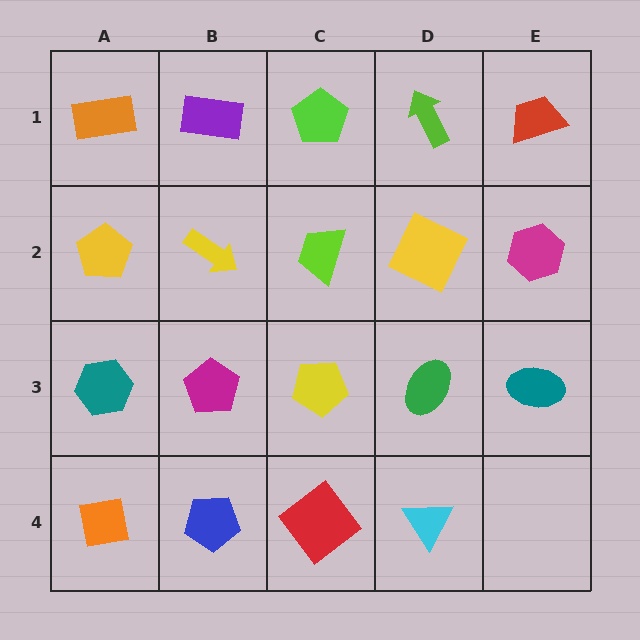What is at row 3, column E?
A teal ellipse.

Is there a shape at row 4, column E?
No, that cell is empty.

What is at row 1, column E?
A red trapezoid.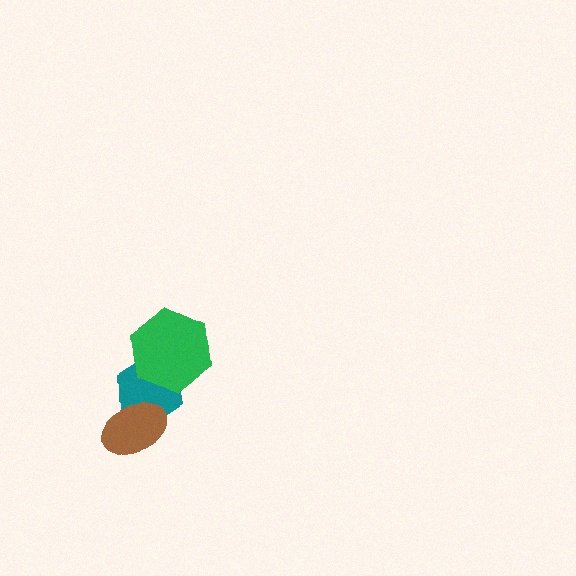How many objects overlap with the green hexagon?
1 object overlaps with the green hexagon.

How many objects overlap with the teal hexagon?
2 objects overlap with the teal hexagon.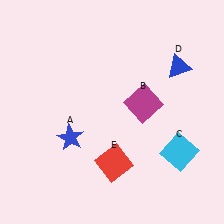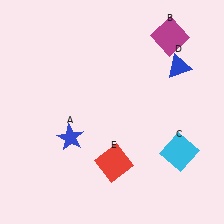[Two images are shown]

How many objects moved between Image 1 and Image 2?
1 object moved between the two images.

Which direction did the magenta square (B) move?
The magenta square (B) moved up.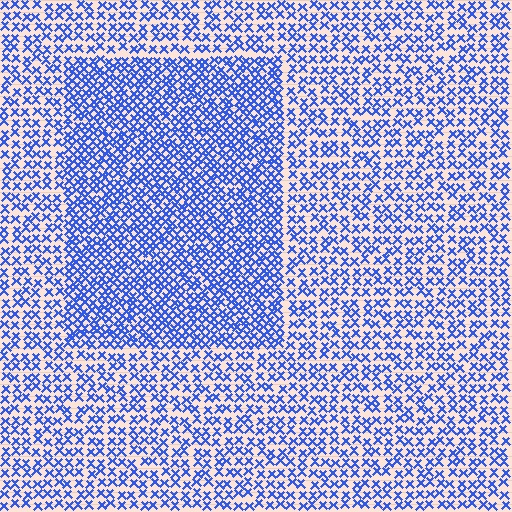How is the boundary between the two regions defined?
The boundary is defined by a change in element density (approximately 1.7x ratio). All elements are the same color, size, and shape.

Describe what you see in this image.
The image contains small blue elements arranged at two different densities. A rectangle-shaped region is visible where the elements are more densely packed than the surrounding area.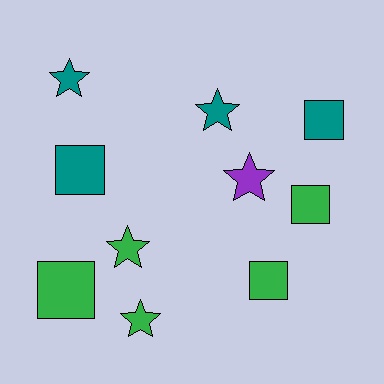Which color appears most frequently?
Green, with 5 objects.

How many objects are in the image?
There are 10 objects.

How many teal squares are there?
There are 2 teal squares.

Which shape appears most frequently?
Star, with 5 objects.